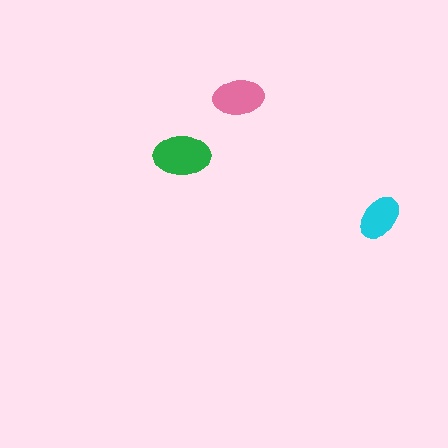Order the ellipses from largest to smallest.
the green one, the pink one, the cyan one.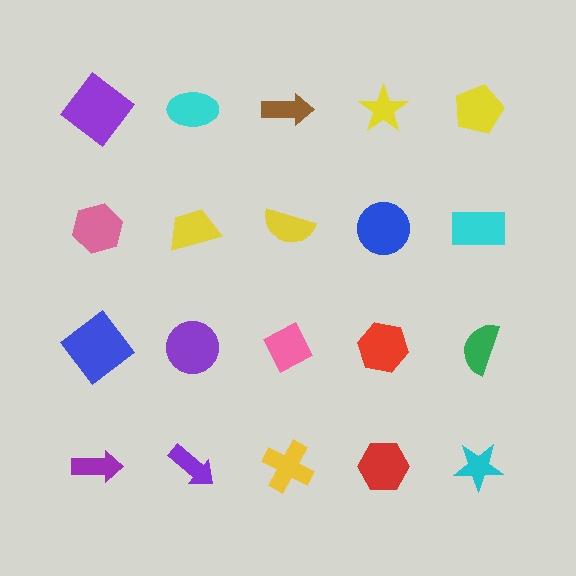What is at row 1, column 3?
A brown arrow.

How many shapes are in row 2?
5 shapes.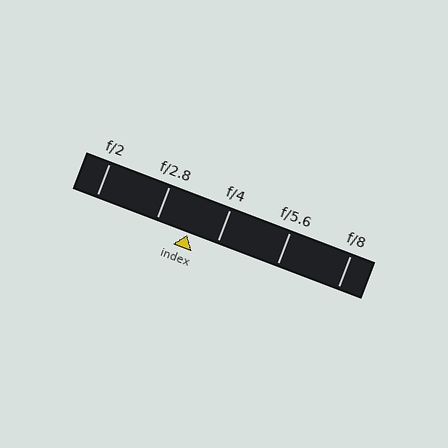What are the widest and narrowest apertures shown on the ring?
The widest aperture shown is f/2 and the narrowest is f/8.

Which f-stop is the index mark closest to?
The index mark is closest to f/4.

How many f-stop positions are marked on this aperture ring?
There are 5 f-stop positions marked.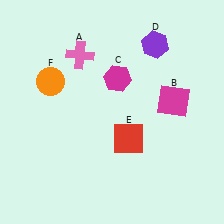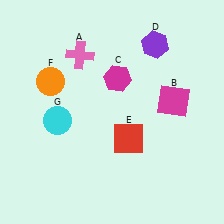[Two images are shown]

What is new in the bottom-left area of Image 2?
A cyan circle (G) was added in the bottom-left area of Image 2.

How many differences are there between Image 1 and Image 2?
There is 1 difference between the two images.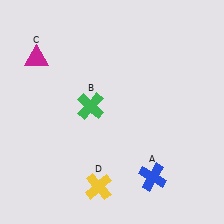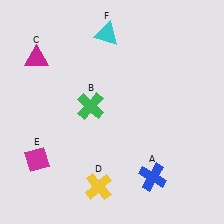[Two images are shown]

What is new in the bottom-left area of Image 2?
A magenta diamond (E) was added in the bottom-left area of Image 2.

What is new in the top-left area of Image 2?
A cyan triangle (F) was added in the top-left area of Image 2.